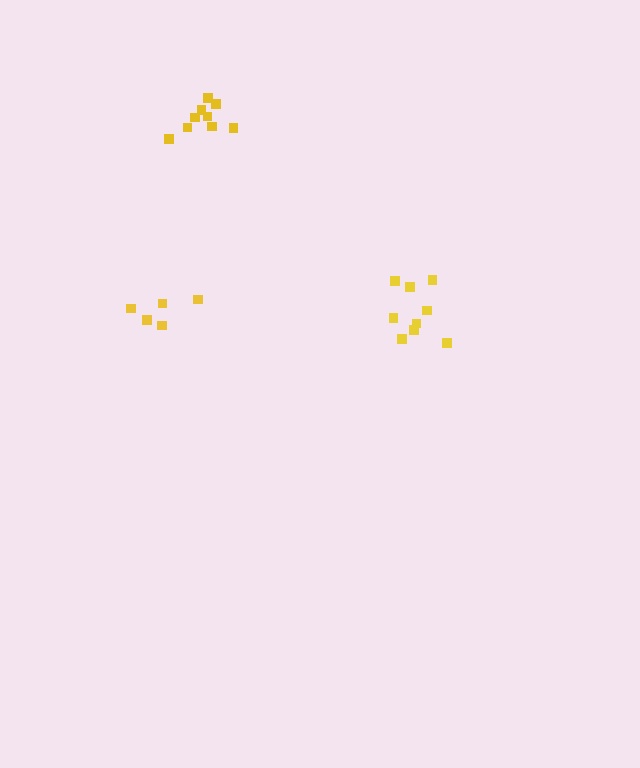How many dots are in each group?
Group 1: 5 dots, Group 2: 9 dots, Group 3: 9 dots (23 total).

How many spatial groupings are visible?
There are 3 spatial groupings.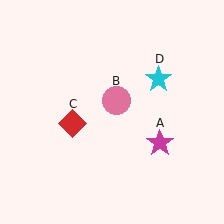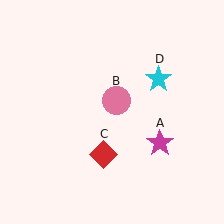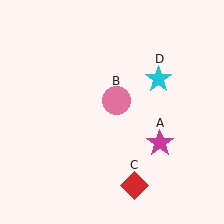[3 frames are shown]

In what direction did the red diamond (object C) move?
The red diamond (object C) moved down and to the right.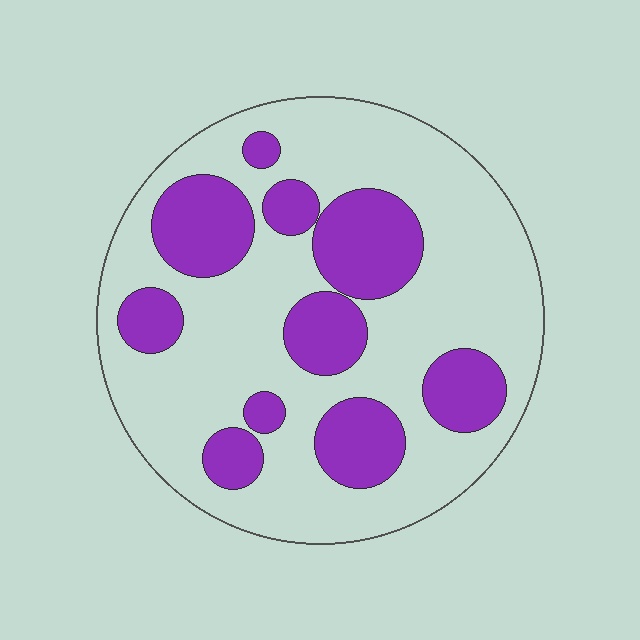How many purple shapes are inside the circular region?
10.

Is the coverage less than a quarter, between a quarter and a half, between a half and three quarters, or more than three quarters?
Between a quarter and a half.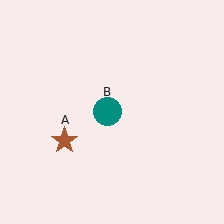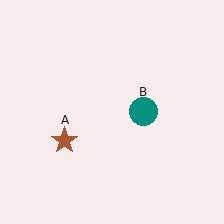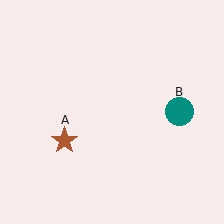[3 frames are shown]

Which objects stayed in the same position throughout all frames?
Brown star (object A) remained stationary.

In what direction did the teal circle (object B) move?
The teal circle (object B) moved right.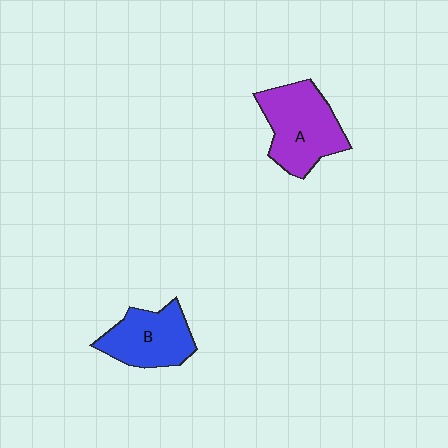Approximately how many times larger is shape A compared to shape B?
Approximately 1.2 times.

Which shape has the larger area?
Shape A (purple).